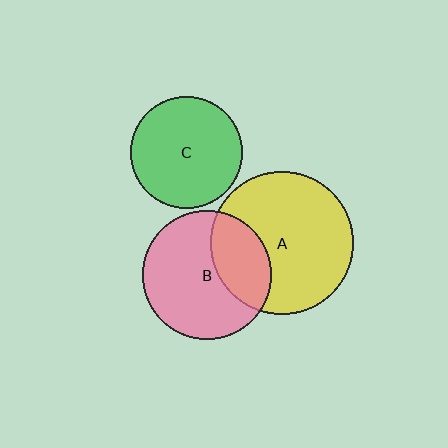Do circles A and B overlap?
Yes.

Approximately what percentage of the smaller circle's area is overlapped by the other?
Approximately 30%.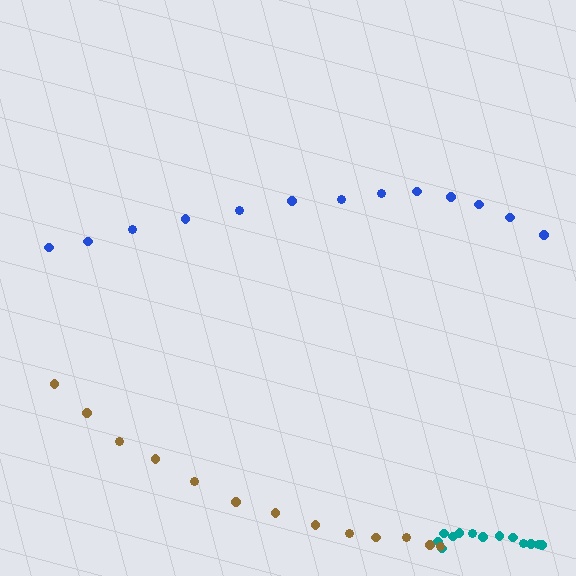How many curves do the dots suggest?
There are 3 distinct paths.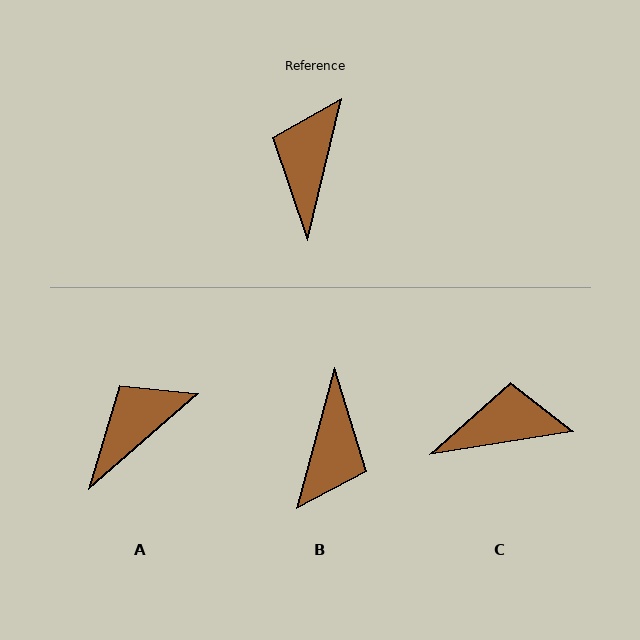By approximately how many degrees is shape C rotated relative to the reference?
Approximately 68 degrees clockwise.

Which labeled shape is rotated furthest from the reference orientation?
B, about 178 degrees away.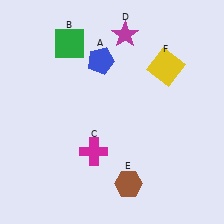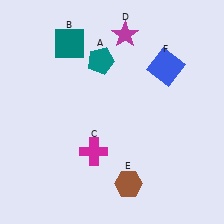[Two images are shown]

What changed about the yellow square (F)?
In Image 1, F is yellow. In Image 2, it changed to blue.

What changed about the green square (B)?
In Image 1, B is green. In Image 2, it changed to teal.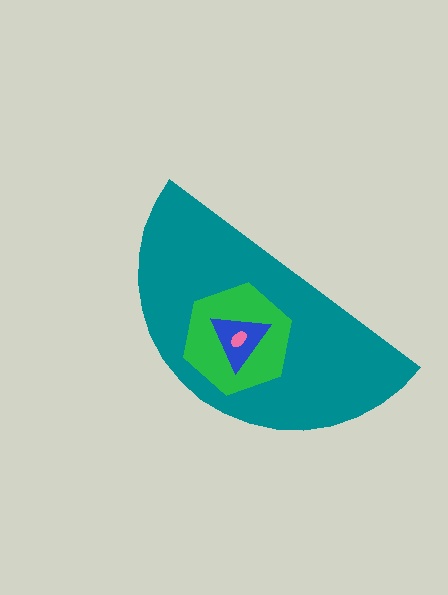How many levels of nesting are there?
4.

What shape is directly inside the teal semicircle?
The green hexagon.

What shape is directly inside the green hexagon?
The blue triangle.